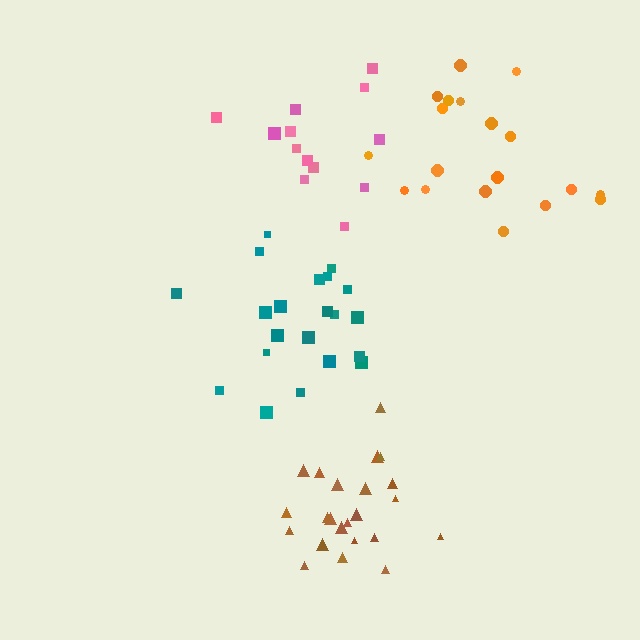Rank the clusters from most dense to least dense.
brown, teal, pink, orange.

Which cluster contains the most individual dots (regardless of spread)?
Brown (23).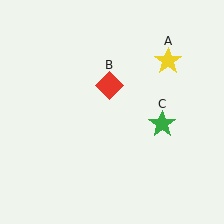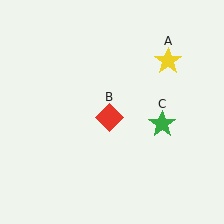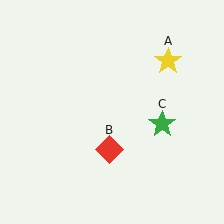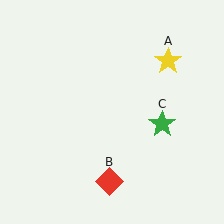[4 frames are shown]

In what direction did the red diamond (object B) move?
The red diamond (object B) moved down.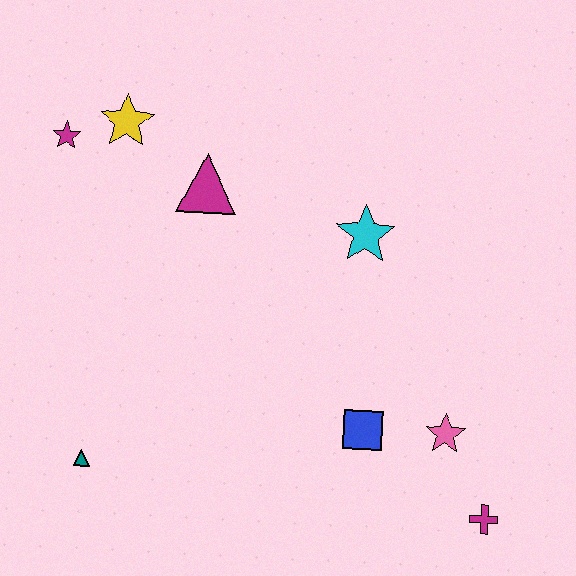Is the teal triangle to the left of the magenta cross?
Yes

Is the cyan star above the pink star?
Yes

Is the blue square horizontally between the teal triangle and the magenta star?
No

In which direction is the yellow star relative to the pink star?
The yellow star is to the left of the pink star.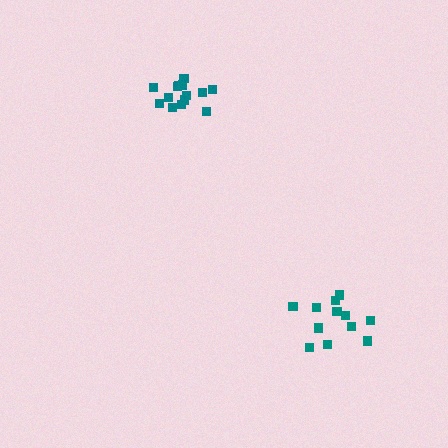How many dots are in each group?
Group 1: 12 dots, Group 2: 14 dots (26 total).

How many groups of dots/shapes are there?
There are 2 groups.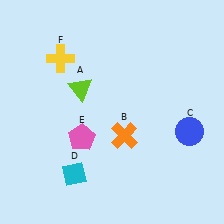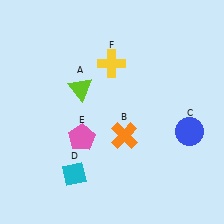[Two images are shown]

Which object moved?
The yellow cross (F) moved right.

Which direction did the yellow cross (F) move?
The yellow cross (F) moved right.